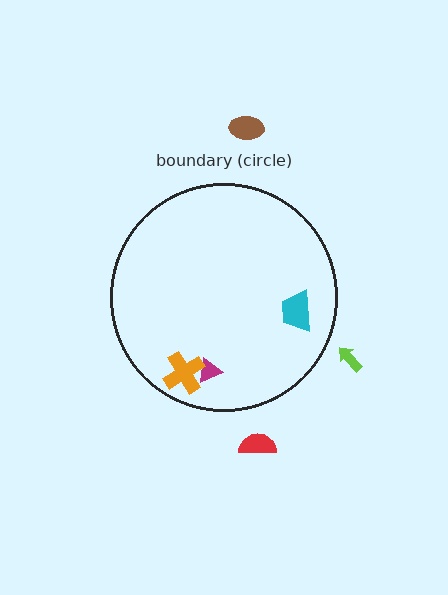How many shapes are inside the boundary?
3 inside, 3 outside.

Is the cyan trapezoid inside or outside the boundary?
Inside.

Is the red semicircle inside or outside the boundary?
Outside.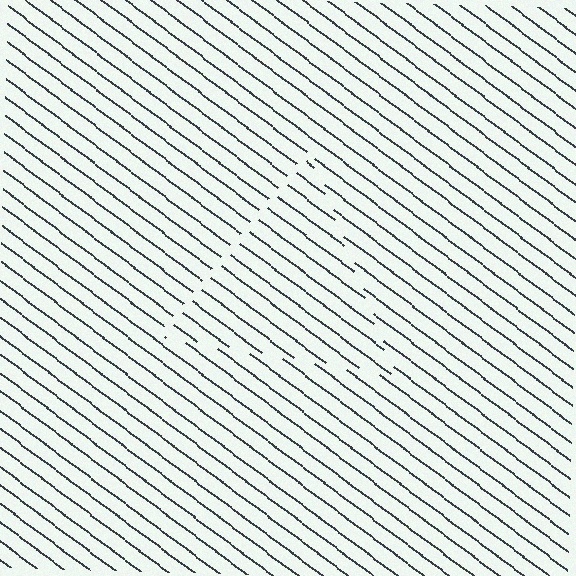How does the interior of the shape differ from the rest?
The interior of the shape contains the same grating, shifted by half a period — the contour is defined by the phase discontinuity where line-ends from the inner and outer gratings abut.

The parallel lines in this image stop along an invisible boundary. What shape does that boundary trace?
An illusory triangle. The interior of the shape contains the same grating, shifted by half a period — the contour is defined by the phase discontinuity where line-ends from the inner and outer gratings abut.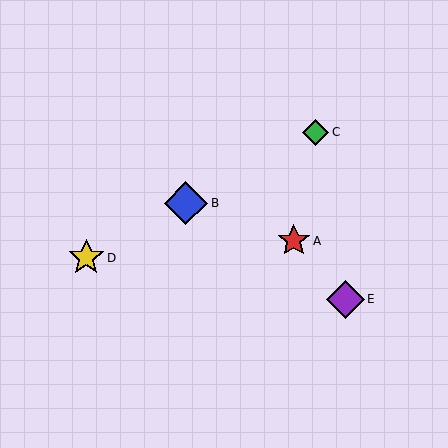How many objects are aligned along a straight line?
3 objects (B, C, D) are aligned along a straight line.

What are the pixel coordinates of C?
Object C is at (316, 132).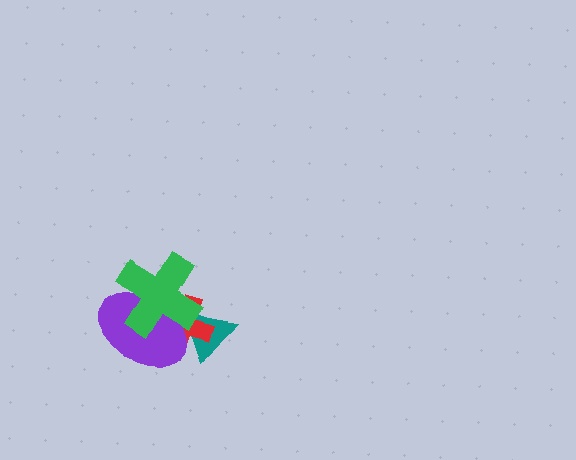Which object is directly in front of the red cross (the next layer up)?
The purple ellipse is directly in front of the red cross.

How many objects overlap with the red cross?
3 objects overlap with the red cross.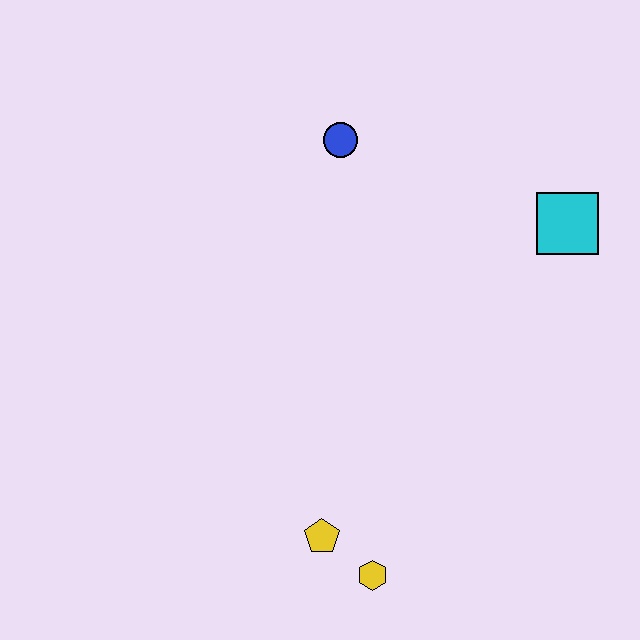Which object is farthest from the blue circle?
The yellow hexagon is farthest from the blue circle.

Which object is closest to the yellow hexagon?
The yellow pentagon is closest to the yellow hexagon.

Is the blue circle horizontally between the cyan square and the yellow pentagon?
Yes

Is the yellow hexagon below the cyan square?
Yes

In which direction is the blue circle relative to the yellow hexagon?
The blue circle is above the yellow hexagon.